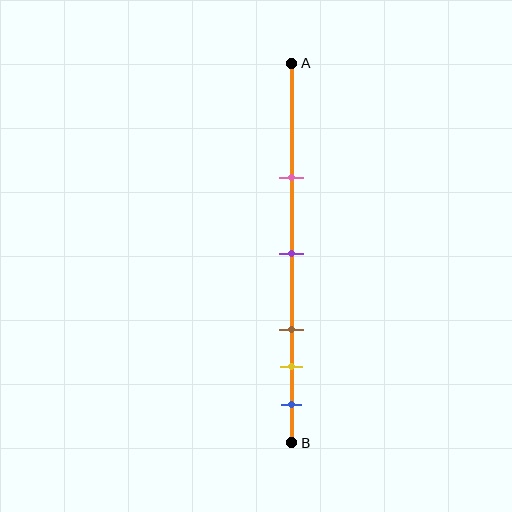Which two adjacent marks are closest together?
The yellow and blue marks are the closest adjacent pair.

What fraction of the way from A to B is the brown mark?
The brown mark is approximately 70% (0.7) of the way from A to B.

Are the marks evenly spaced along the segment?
No, the marks are not evenly spaced.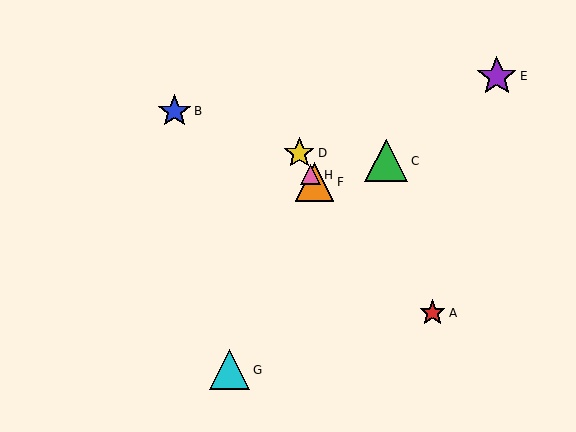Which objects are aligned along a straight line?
Objects D, F, H are aligned along a straight line.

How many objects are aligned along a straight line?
3 objects (D, F, H) are aligned along a straight line.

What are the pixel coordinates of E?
Object E is at (497, 76).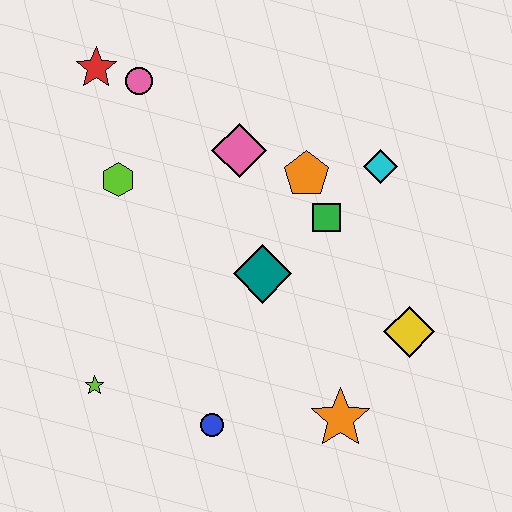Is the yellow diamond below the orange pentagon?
Yes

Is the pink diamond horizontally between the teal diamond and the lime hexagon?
Yes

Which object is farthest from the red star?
The orange star is farthest from the red star.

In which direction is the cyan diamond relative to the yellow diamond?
The cyan diamond is above the yellow diamond.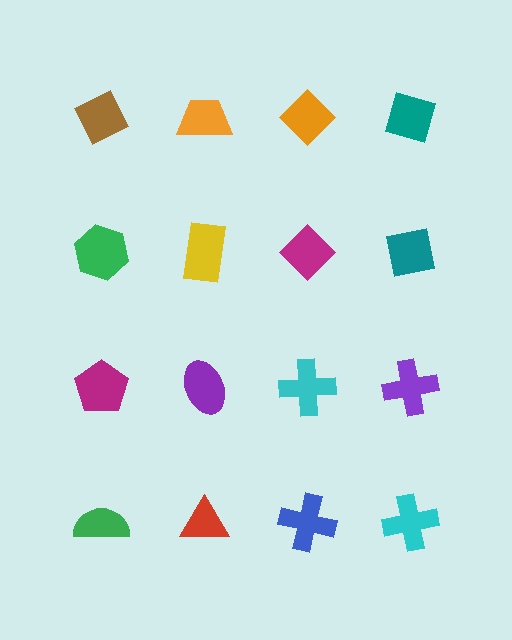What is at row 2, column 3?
A magenta diamond.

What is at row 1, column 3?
An orange diamond.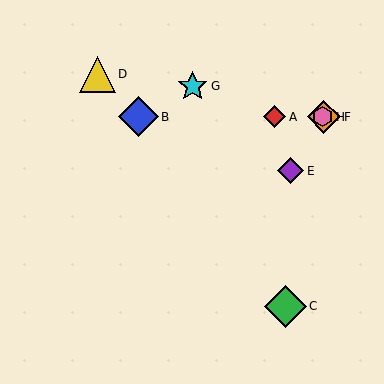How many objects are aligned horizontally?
4 objects (A, B, F, H) are aligned horizontally.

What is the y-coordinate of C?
Object C is at y≈306.